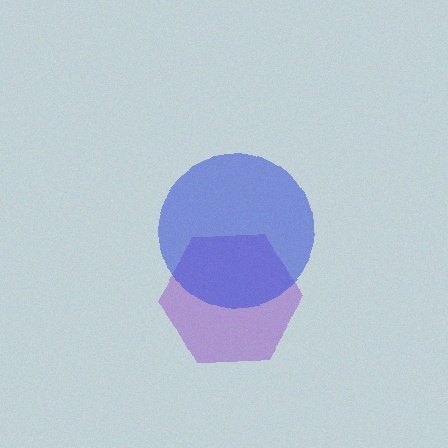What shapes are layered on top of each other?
The layered shapes are: a purple hexagon, a blue circle.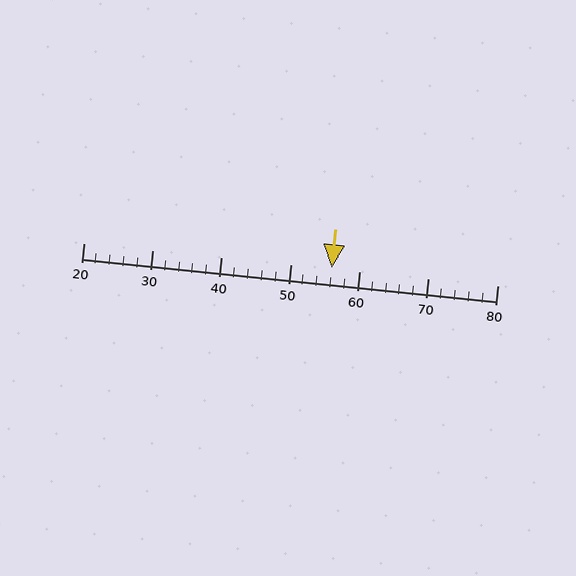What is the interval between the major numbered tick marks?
The major tick marks are spaced 10 units apart.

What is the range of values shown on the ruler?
The ruler shows values from 20 to 80.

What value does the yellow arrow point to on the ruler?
The yellow arrow points to approximately 56.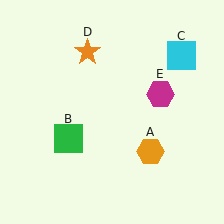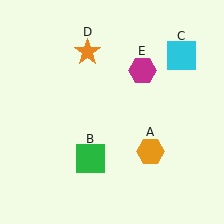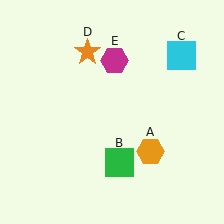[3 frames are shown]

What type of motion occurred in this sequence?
The green square (object B), magenta hexagon (object E) rotated counterclockwise around the center of the scene.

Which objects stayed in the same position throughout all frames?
Orange hexagon (object A) and cyan square (object C) and orange star (object D) remained stationary.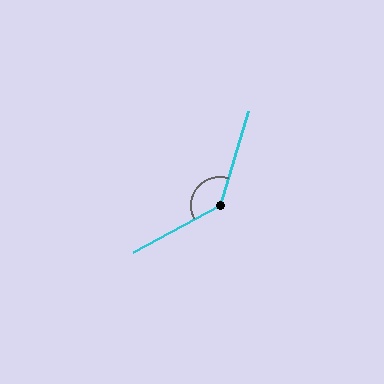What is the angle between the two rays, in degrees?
Approximately 135 degrees.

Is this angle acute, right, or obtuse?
It is obtuse.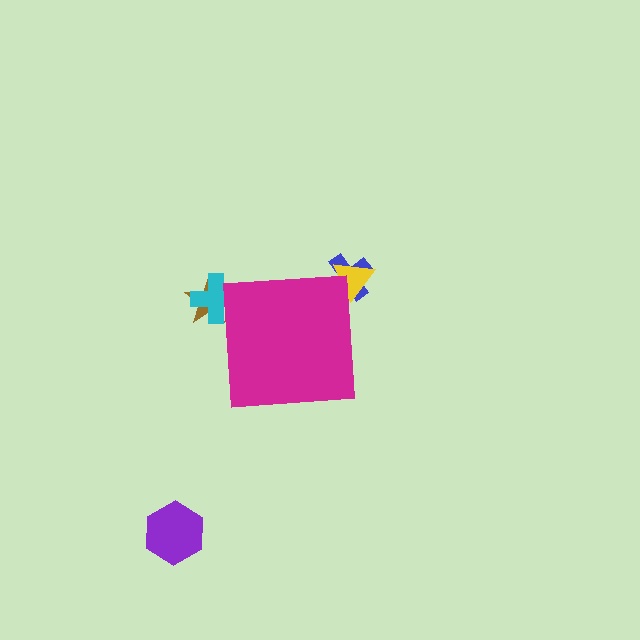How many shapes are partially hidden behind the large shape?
4 shapes are partially hidden.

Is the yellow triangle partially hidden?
Yes, the yellow triangle is partially hidden behind the magenta square.